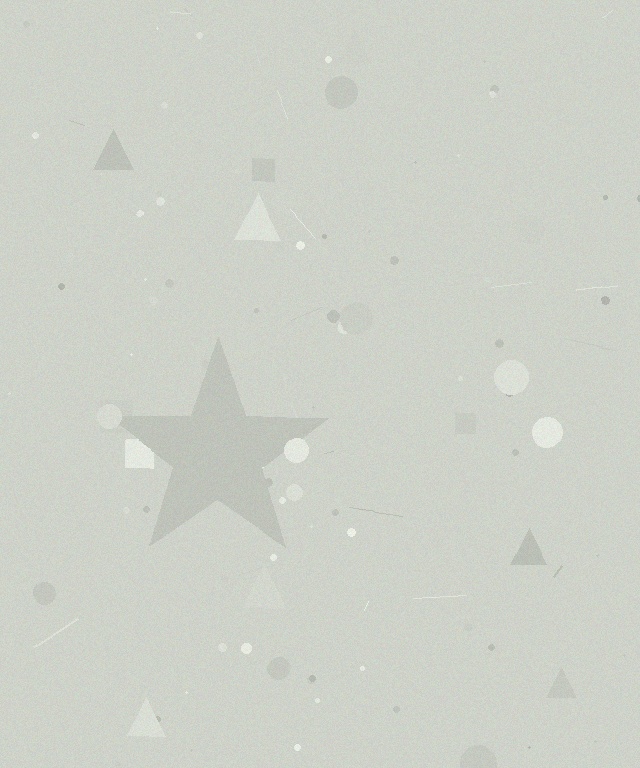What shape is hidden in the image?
A star is hidden in the image.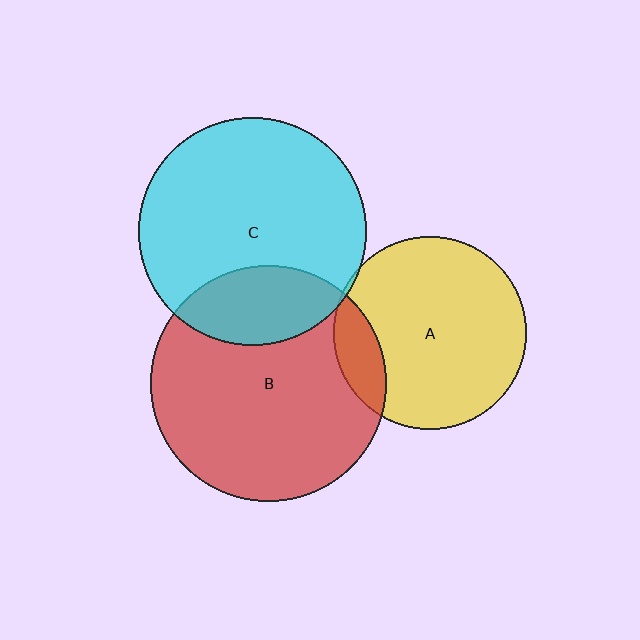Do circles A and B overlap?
Yes.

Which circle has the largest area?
Circle B (red).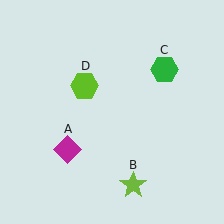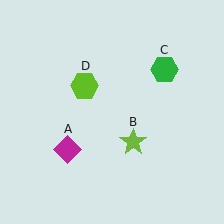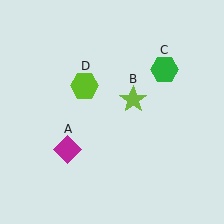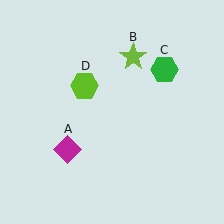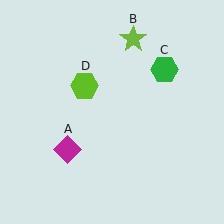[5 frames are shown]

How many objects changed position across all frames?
1 object changed position: lime star (object B).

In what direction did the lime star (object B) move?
The lime star (object B) moved up.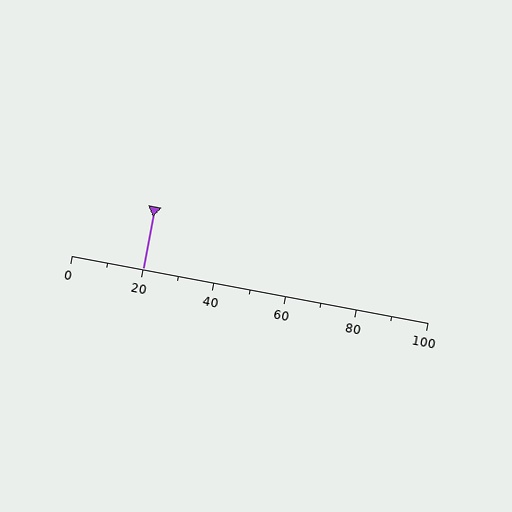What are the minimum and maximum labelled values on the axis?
The axis runs from 0 to 100.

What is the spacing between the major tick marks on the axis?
The major ticks are spaced 20 apart.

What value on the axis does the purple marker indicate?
The marker indicates approximately 20.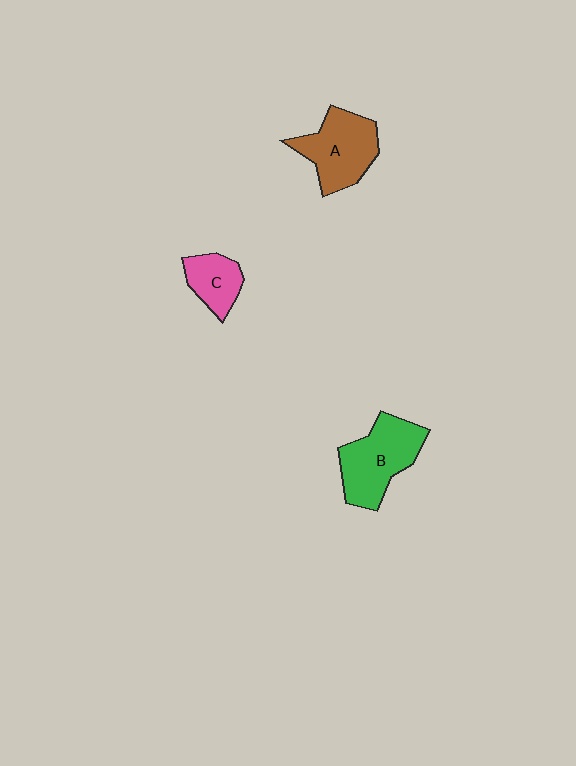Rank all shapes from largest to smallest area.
From largest to smallest: B (green), A (brown), C (pink).